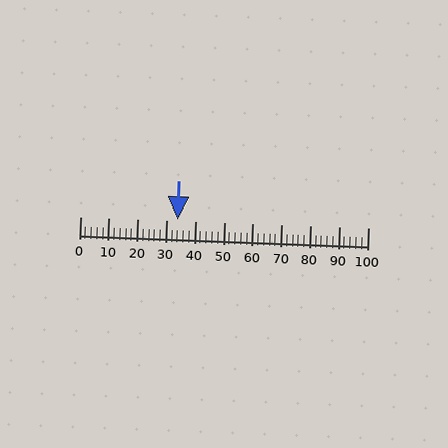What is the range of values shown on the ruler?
The ruler shows values from 0 to 100.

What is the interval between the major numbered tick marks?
The major tick marks are spaced 10 units apart.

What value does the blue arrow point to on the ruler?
The blue arrow points to approximately 34.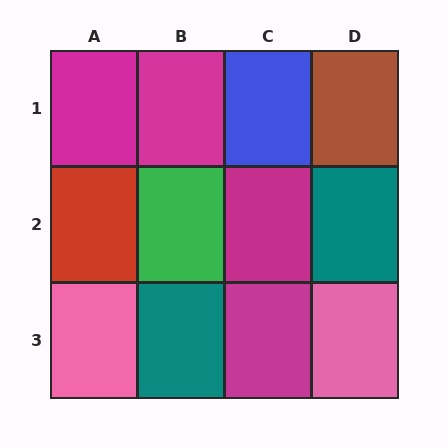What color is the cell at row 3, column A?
Pink.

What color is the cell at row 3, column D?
Pink.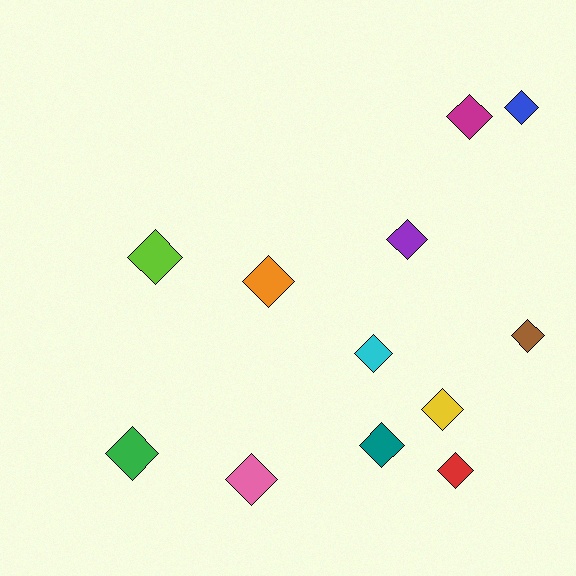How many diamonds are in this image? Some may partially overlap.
There are 12 diamonds.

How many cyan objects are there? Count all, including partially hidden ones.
There is 1 cyan object.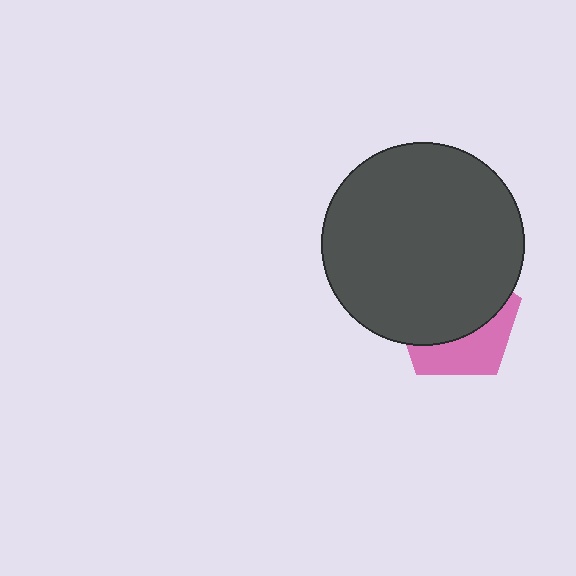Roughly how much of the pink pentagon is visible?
A small part of it is visible (roughly 37%).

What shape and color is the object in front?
The object in front is a dark gray circle.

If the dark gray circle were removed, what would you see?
You would see the complete pink pentagon.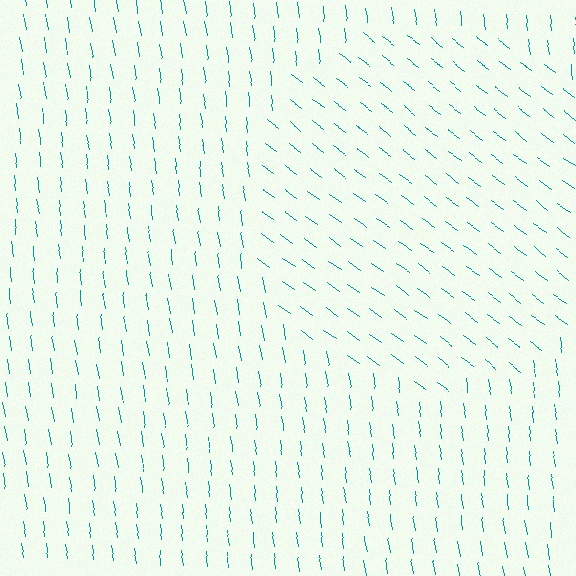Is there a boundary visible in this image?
Yes, there is a texture boundary formed by a change in line orientation.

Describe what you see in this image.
The image is filled with small teal line segments. A circle region in the image has lines oriented differently from the surrounding lines, creating a visible texture boundary.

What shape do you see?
I see a circle.